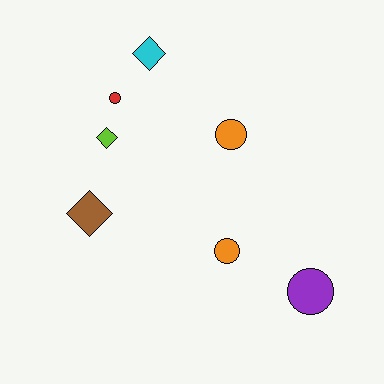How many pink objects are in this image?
There are no pink objects.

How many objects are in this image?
There are 7 objects.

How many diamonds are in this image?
There are 3 diamonds.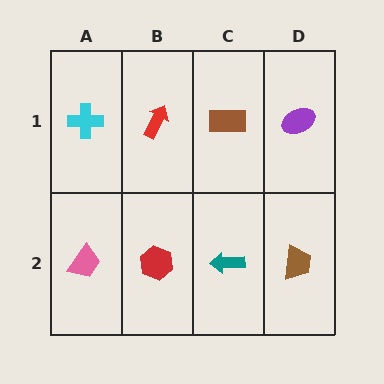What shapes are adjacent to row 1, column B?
A red hexagon (row 2, column B), a cyan cross (row 1, column A), a brown rectangle (row 1, column C).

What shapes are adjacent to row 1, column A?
A pink trapezoid (row 2, column A), a red arrow (row 1, column B).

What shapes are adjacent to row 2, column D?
A purple ellipse (row 1, column D), a teal arrow (row 2, column C).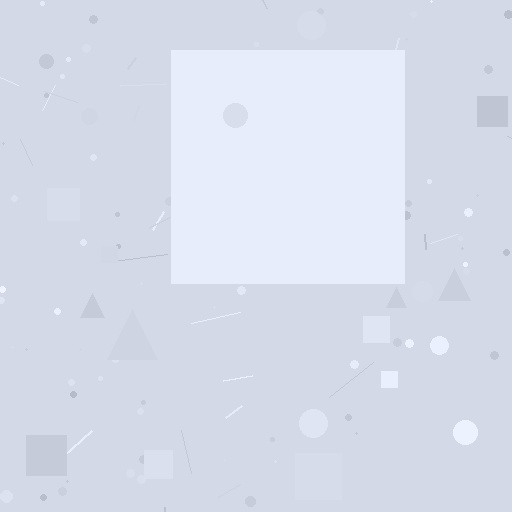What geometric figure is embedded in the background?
A square is embedded in the background.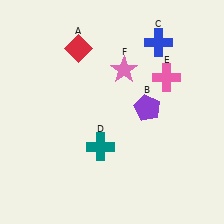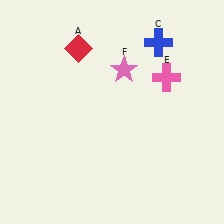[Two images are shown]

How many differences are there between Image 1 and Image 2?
There are 2 differences between the two images.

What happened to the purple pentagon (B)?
The purple pentagon (B) was removed in Image 2. It was in the top-right area of Image 1.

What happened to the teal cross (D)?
The teal cross (D) was removed in Image 2. It was in the bottom-left area of Image 1.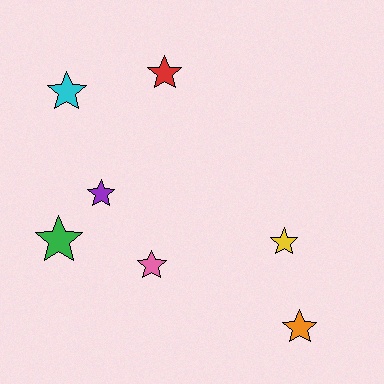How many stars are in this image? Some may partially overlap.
There are 7 stars.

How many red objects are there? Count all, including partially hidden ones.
There is 1 red object.